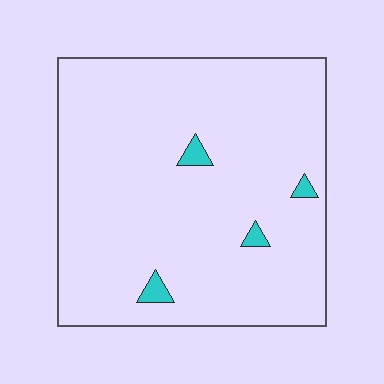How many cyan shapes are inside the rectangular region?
4.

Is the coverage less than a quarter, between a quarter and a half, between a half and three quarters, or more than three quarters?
Less than a quarter.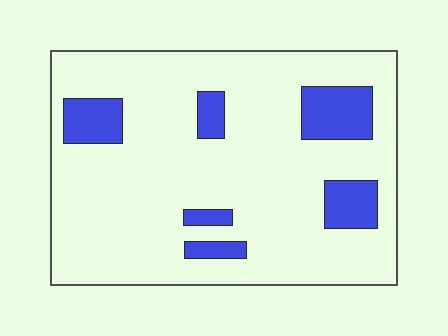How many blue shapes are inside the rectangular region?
6.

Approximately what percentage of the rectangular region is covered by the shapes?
Approximately 15%.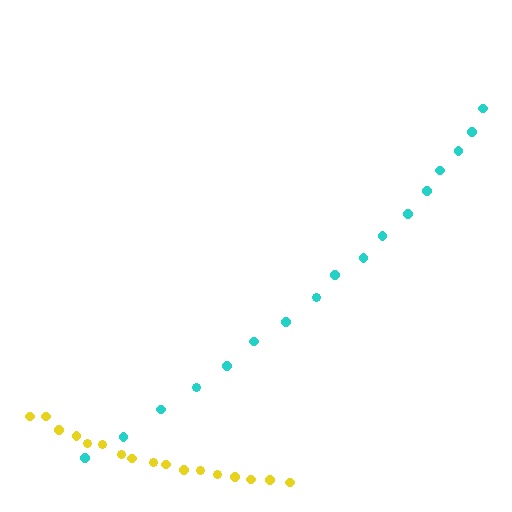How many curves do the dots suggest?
There are 2 distinct paths.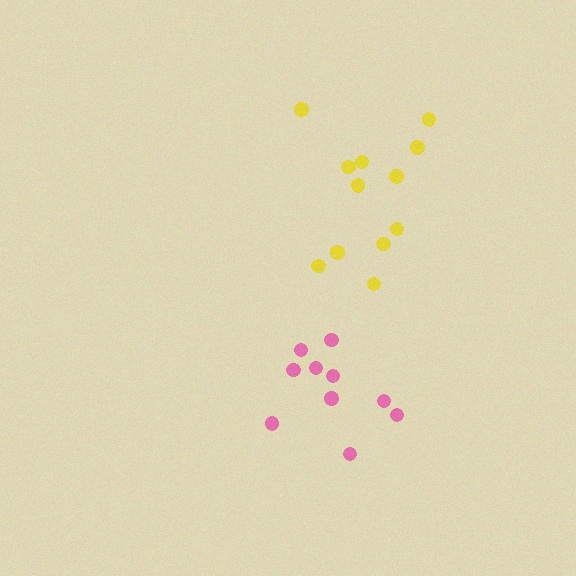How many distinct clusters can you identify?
There are 2 distinct clusters.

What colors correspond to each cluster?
The clusters are colored: pink, yellow.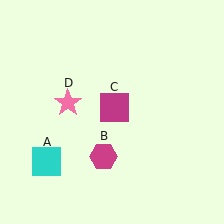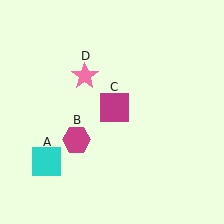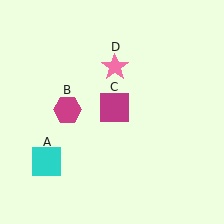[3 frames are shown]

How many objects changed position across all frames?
2 objects changed position: magenta hexagon (object B), pink star (object D).